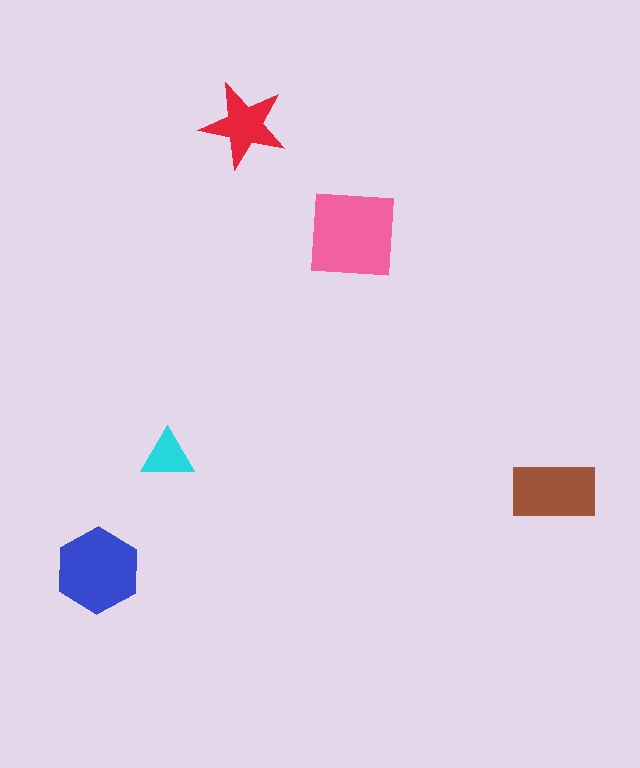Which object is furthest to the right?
The brown rectangle is rightmost.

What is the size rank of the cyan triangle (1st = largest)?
5th.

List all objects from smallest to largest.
The cyan triangle, the red star, the brown rectangle, the blue hexagon, the pink square.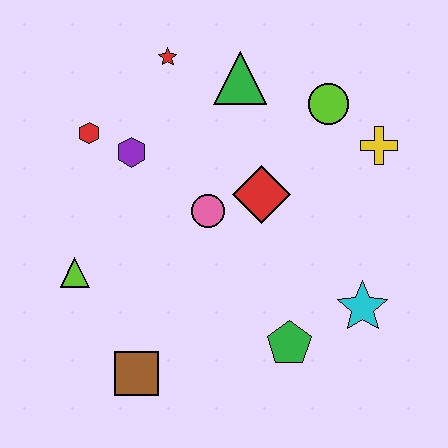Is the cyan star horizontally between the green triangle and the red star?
No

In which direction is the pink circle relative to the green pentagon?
The pink circle is above the green pentagon.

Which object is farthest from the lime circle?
The brown square is farthest from the lime circle.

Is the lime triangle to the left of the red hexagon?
Yes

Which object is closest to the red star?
The green triangle is closest to the red star.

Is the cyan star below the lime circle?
Yes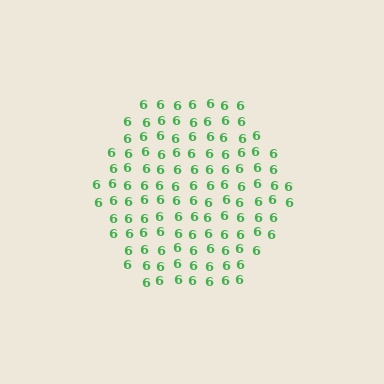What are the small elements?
The small elements are digit 6's.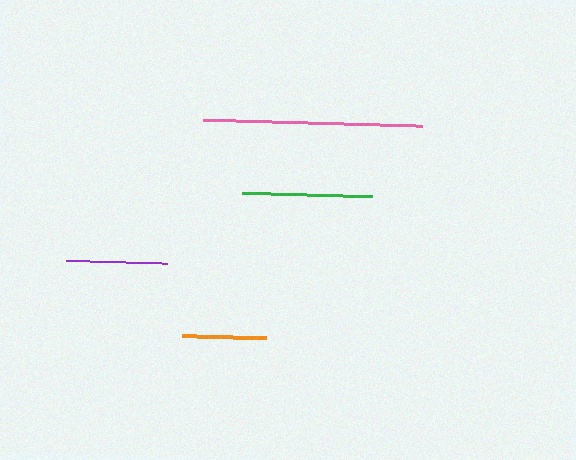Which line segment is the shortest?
The orange line is the shortest at approximately 83 pixels.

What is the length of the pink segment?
The pink segment is approximately 220 pixels long.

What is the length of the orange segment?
The orange segment is approximately 83 pixels long.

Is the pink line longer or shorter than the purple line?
The pink line is longer than the purple line.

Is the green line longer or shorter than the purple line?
The green line is longer than the purple line.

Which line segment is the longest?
The pink line is the longest at approximately 220 pixels.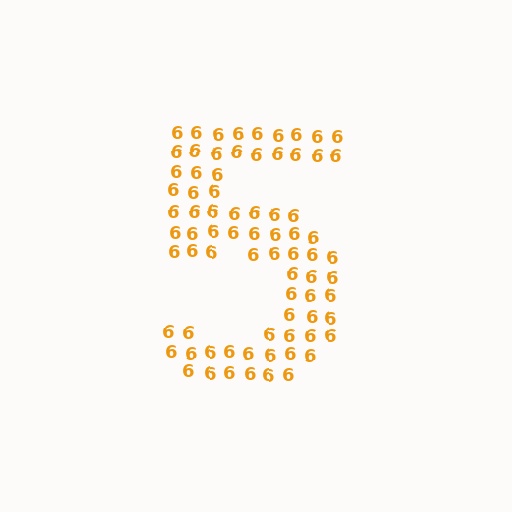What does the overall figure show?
The overall figure shows the digit 5.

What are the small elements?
The small elements are digit 6's.